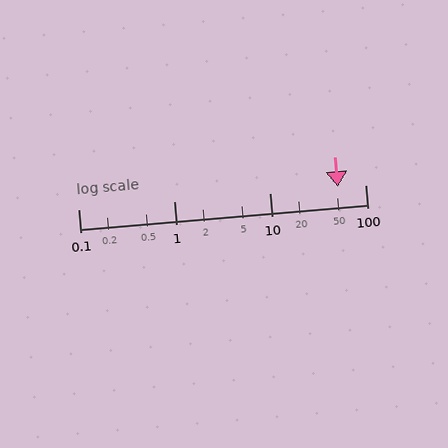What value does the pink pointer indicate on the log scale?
The pointer indicates approximately 52.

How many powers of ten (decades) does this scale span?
The scale spans 3 decades, from 0.1 to 100.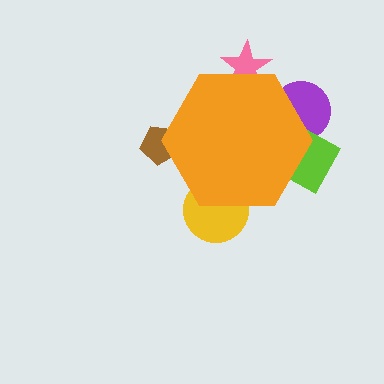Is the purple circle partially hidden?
Yes, the purple circle is partially hidden behind the orange hexagon.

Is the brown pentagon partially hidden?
Yes, the brown pentagon is partially hidden behind the orange hexagon.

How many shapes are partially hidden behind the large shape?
5 shapes are partially hidden.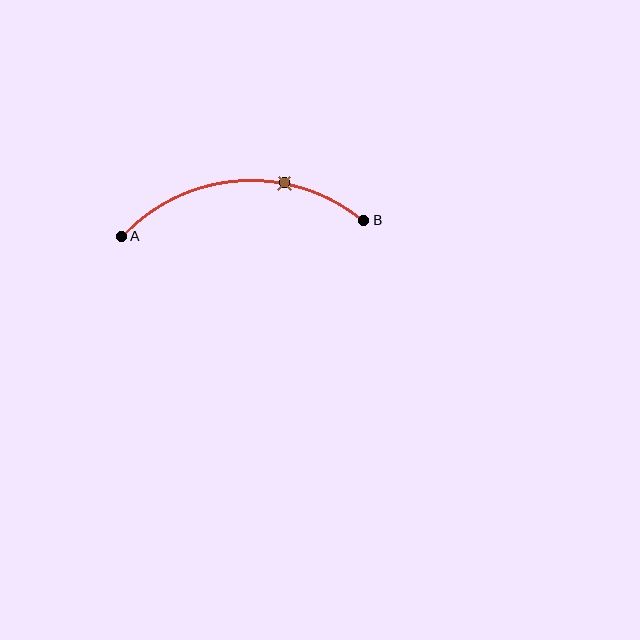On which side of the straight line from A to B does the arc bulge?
The arc bulges above the straight line connecting A and B.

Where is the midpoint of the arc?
The arc midpoint is the point on the curve farthest from the straight line joining A and B. It sits above that line.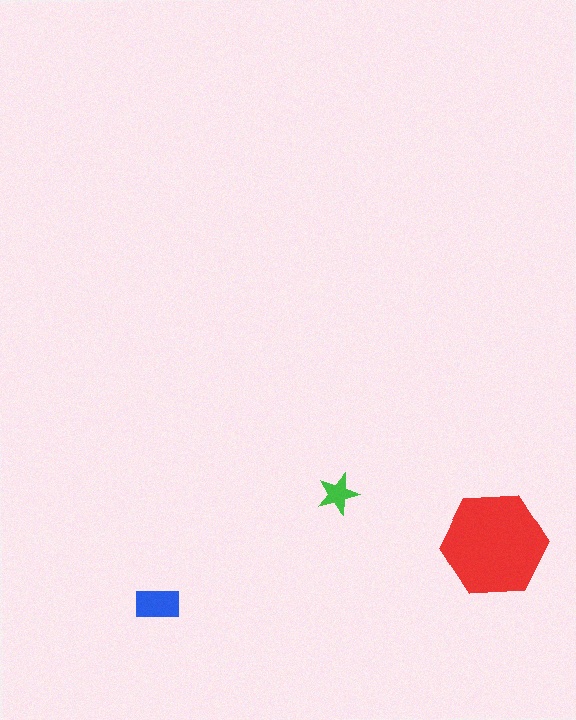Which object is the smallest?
The green star.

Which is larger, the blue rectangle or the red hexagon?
The red hexagon.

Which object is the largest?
The red hexagon.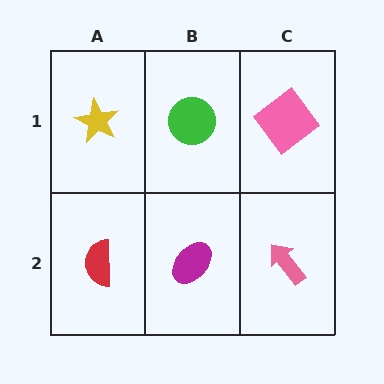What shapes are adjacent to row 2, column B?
A green circle (row 1, column B), a red semicircle (row 2, column A), a pink arrow (row 2, column C).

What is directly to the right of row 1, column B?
A pink diamond.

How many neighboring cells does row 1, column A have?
2.